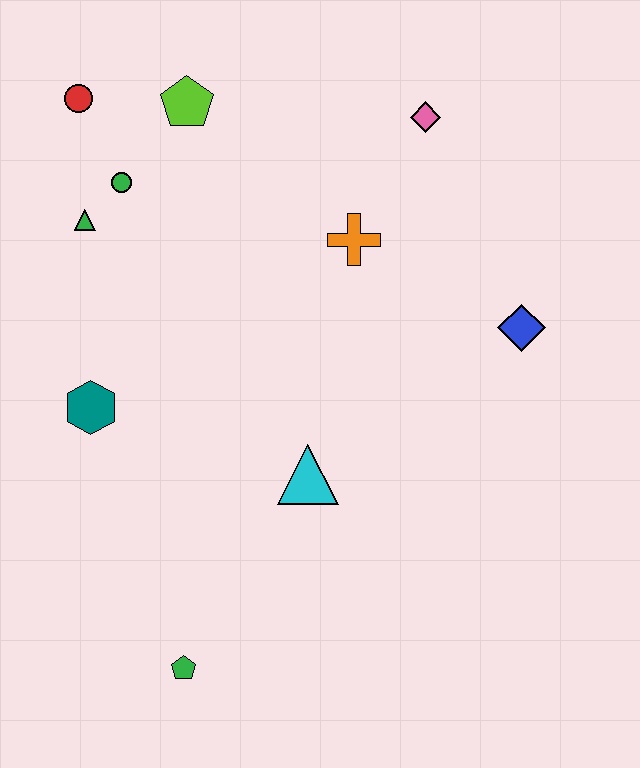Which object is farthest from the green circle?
The green pentagon is farthest from the green circle.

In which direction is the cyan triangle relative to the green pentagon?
The cyan triangle is above the green pentagon.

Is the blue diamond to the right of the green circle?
Yes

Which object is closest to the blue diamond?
The orange cross is closest to the blue diamond.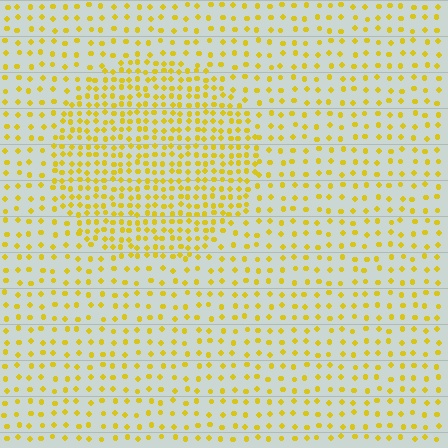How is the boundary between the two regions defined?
The boundary is defined by a change in element density (approximately 2.1x ratio). All elements are the same color, size, and shape.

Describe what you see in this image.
The image contains small yellow elements arranged at two different densities. A circle-shaped region is visible where the elements are more densely packed than the surrounding area.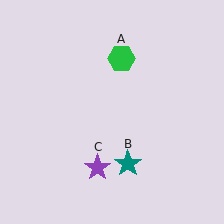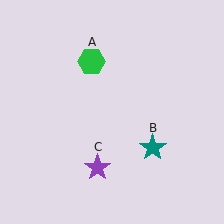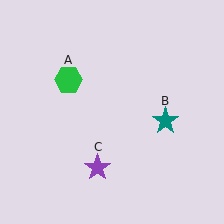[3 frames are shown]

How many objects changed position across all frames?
2 objects changed position: green hexagon (object A), teal star (object B).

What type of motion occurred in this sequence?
The green hexagon (object A), teal star (object B) rotated counterclockwise around the center of the scene.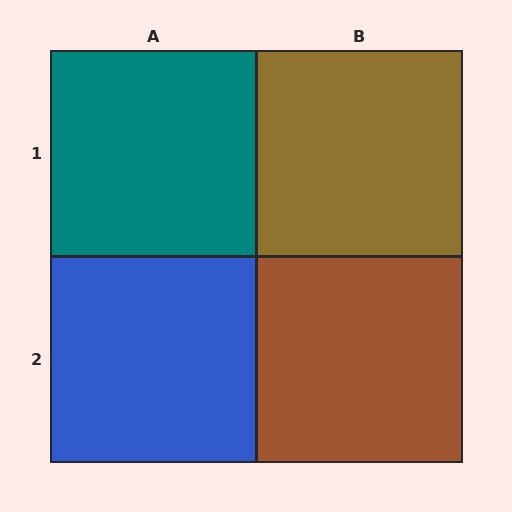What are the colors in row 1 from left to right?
Teal, brown.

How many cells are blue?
1 cell is blue.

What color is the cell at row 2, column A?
Blue.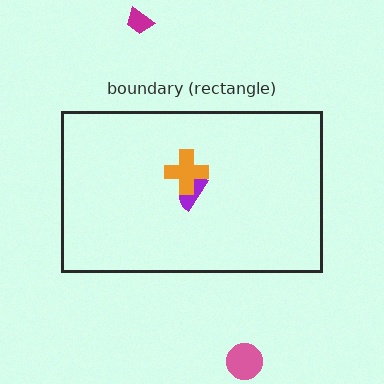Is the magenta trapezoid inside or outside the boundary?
Outside.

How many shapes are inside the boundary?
2 inside, 2 outside.